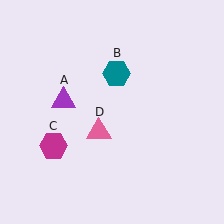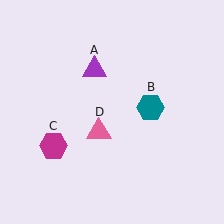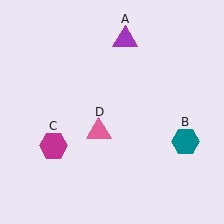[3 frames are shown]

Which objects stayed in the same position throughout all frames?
Magenta hexagon (object C) and pink triangle (object D) remained stationary.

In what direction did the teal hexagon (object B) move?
The teal hexagon (object B) moved down and to the right.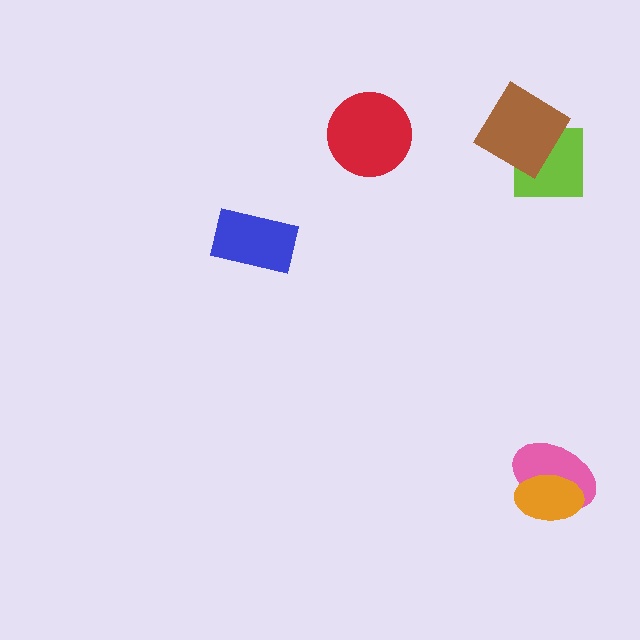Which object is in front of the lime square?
The brown diamond is in front of the lime square.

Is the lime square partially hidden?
Yes, it is partially covered by another shape.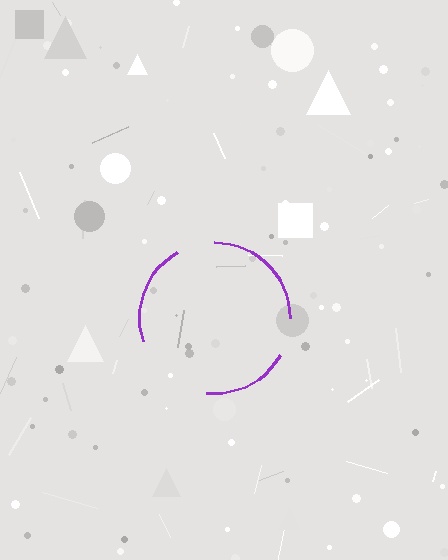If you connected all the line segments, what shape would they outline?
They would outline a circle.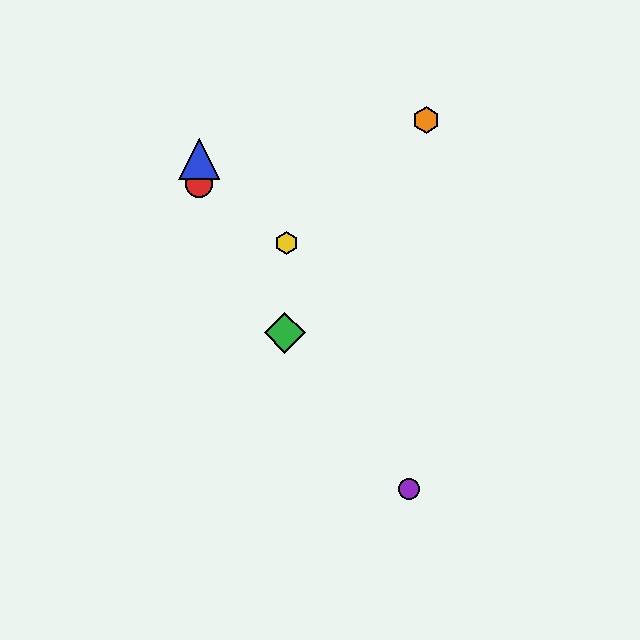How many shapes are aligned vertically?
2 shapes (the red circle, the blue triangle) are aligned vertically.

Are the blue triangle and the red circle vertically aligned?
Yes, both are at x≈199.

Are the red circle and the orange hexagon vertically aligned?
No, the red circle is at x≈199 and the orange hexagon is at x≈426.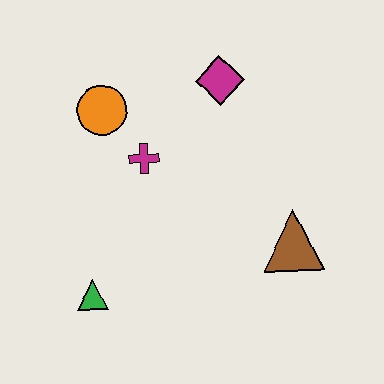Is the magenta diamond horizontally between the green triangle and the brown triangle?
Yes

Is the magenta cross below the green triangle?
No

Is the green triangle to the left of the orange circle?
Yes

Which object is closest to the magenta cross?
The orange circle is closest to the magenta cross.